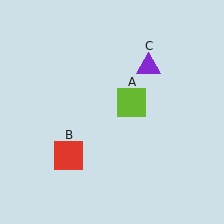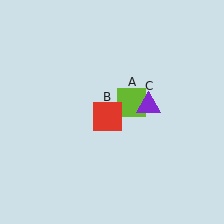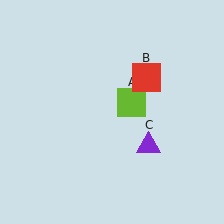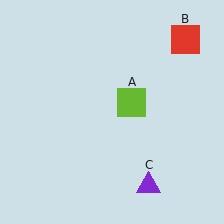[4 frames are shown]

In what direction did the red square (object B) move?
The red square (object B) moved up and to the right.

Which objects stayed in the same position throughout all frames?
Lime square (object A) remained stationary.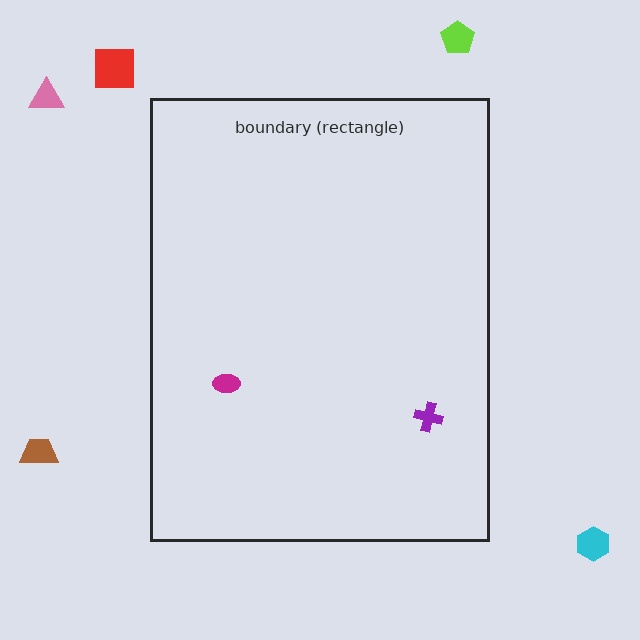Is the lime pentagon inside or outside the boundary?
Outside.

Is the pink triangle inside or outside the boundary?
Outside.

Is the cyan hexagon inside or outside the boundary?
Outside.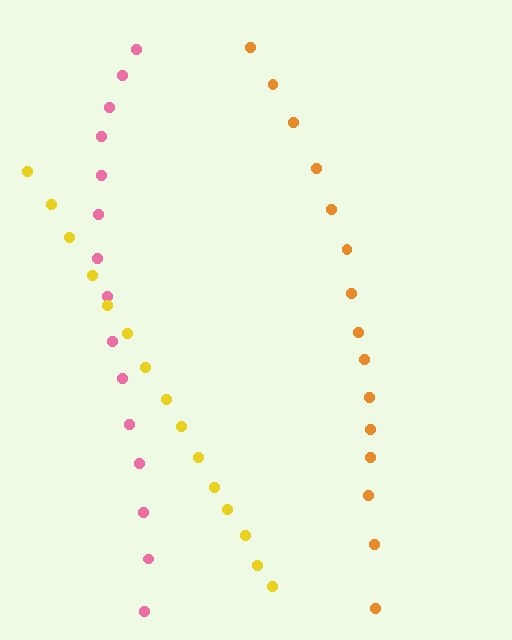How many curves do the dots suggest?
There are 3 distinct paths.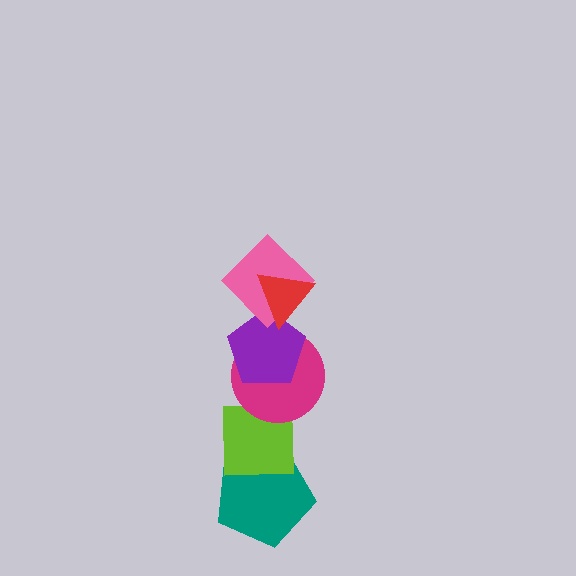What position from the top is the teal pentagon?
The teal pentagon is 6th from the top.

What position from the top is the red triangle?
The red triangle is 1st from the top.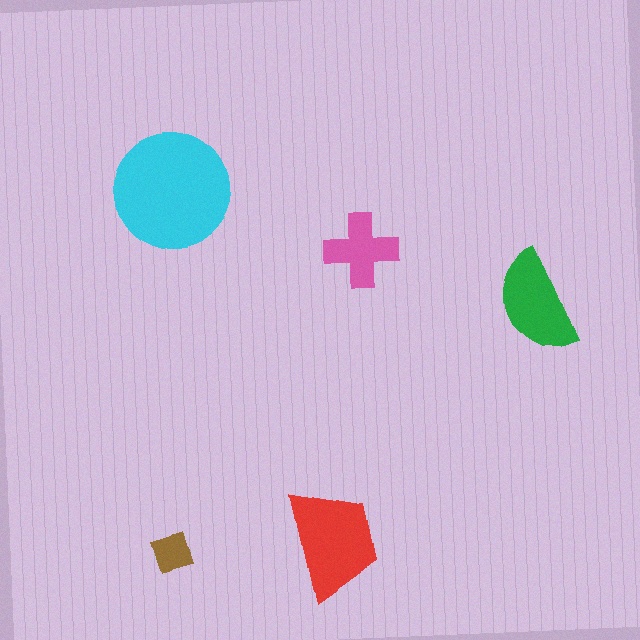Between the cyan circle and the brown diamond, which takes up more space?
The cyan circle.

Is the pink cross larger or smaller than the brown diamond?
Larger.